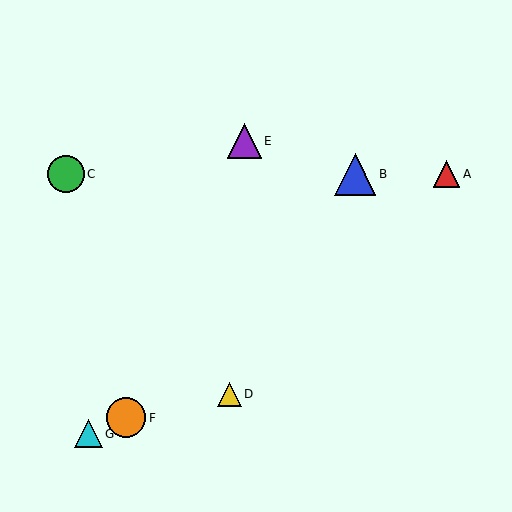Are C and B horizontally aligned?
Yes, both are at y≈174.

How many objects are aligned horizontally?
3 objects (A, B, C) are aligned horizontally.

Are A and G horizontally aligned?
No, A is at y≈174 and G is at y≈434.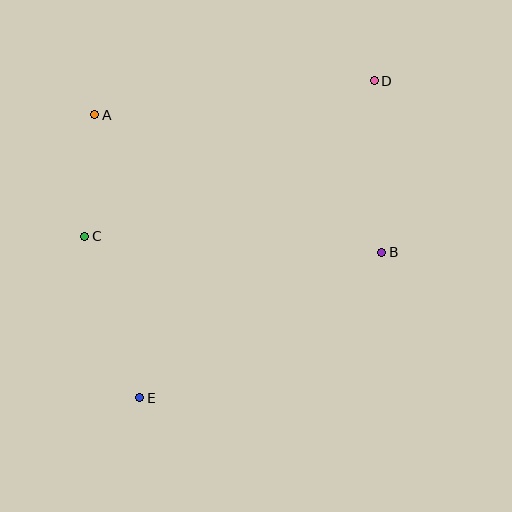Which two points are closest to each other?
Points A and C are closest to each other.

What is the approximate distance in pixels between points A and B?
The distance between A and B is approximately 318 pixels.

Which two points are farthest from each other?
Points D and E are farthest from each other.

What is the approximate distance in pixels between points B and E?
The distance between B and E is approximately 282 pixels.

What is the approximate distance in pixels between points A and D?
The distance between A and D is approximately 282 pixels.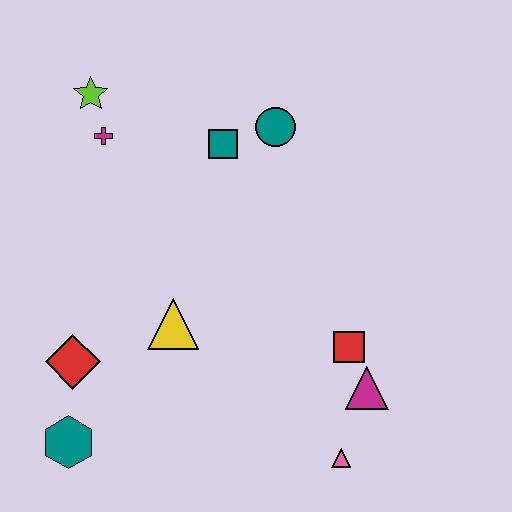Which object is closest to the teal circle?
The teal square is closest to the teal circle.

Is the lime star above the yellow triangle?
Yes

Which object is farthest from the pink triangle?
The lime star is farthest from the pink triangle.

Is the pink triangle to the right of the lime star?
Yes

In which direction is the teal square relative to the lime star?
The teal square is to the right of the lime star.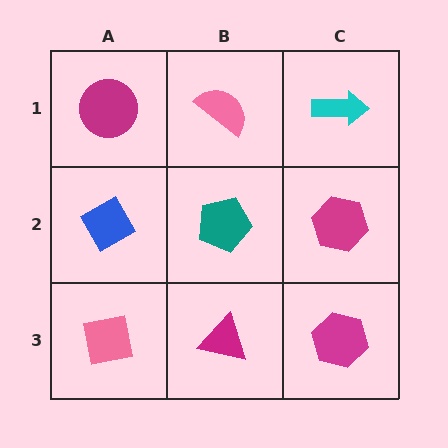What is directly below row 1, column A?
A blue diamond.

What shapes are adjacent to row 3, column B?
A teal pentagon (row 2, column B), a pink square (row 3, column A), a magenta hexagon (row 3, column C).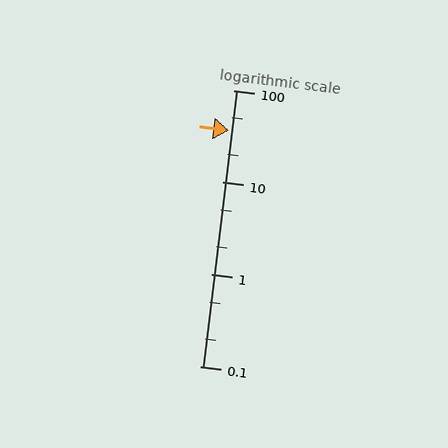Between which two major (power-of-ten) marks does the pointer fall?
The pointer is between 10 and 100.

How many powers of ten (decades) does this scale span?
The scale spans 3 decades, from 0.1 to 100.